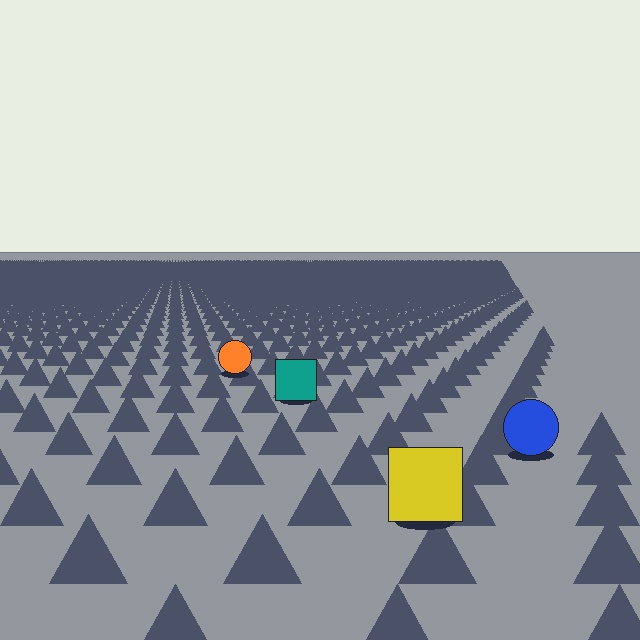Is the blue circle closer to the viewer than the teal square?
Yes. The blue circle is closer — you can tell from the texture gradient: the ground texture is coarser near it.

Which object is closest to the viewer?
The yellow square is closest. The texture marks near it are larger and more spread out.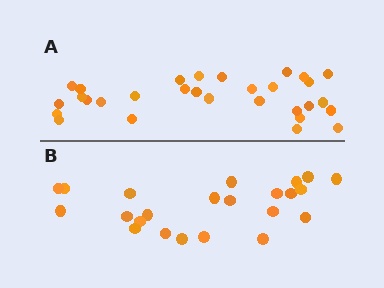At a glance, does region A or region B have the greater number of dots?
Region A (the top region) has more dots.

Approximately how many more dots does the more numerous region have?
Region A has roughly 8 or so more dots than region B.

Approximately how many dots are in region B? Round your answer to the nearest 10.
About 20 dots. (The exact count is 23, which rounds to 20.)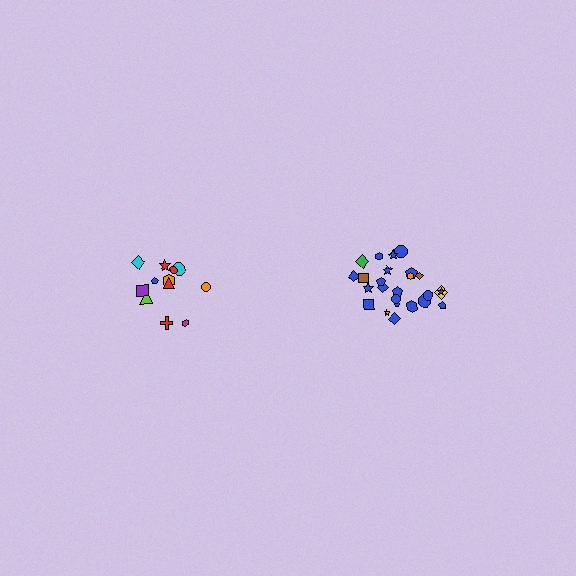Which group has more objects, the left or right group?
The right group.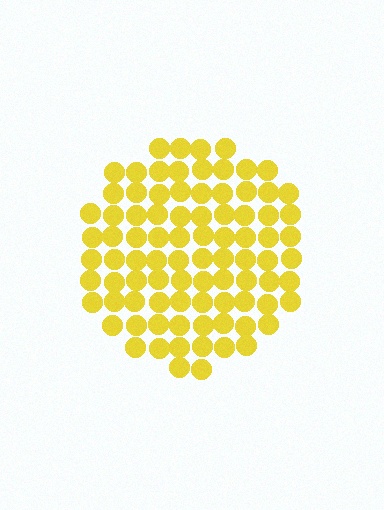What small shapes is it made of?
It is made of small circles.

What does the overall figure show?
The overall figure shows a circle.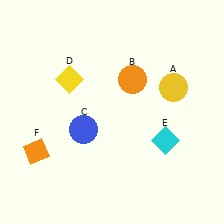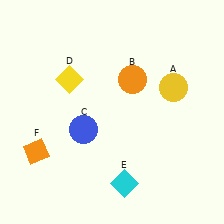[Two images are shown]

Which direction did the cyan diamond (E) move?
The cyan diamond (E) moved down.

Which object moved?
The cyan diamond (E) moved down.